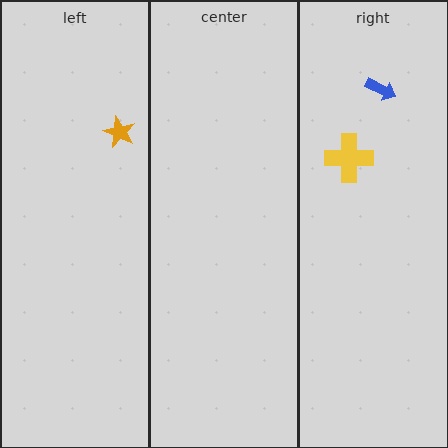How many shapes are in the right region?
2.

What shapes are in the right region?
The yellow cross, the blue arrow.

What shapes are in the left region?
The orange star.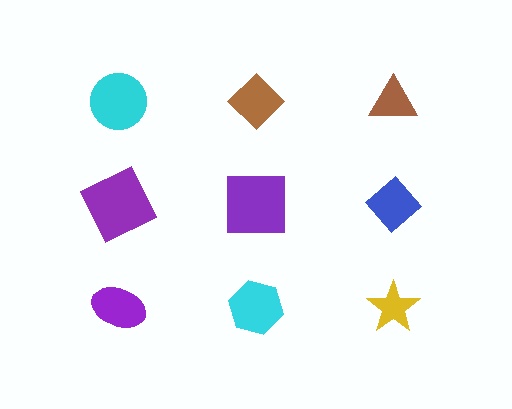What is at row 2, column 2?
A purple square.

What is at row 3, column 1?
A purple ellipse.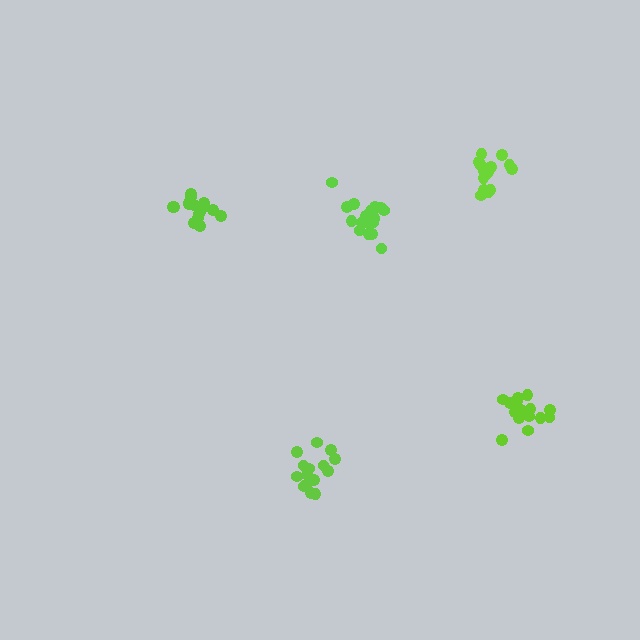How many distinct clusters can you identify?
There are 5 distinct clusters.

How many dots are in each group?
Group 1: 16 dots, Group 2: 16 dots, Group 3: 20 dots, Group 4: 18 dots, Group 5: 15 dots (85 total).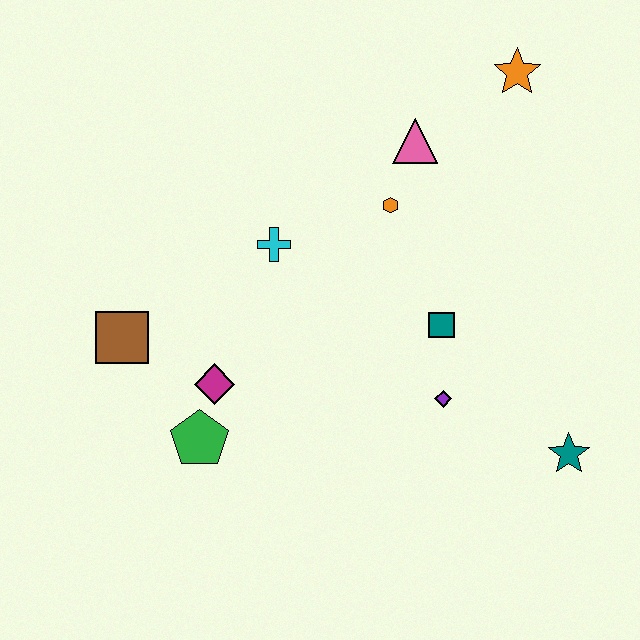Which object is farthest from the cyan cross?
The teal star is farthest from the cyan cross.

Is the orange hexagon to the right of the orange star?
No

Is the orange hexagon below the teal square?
No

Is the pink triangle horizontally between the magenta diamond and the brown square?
No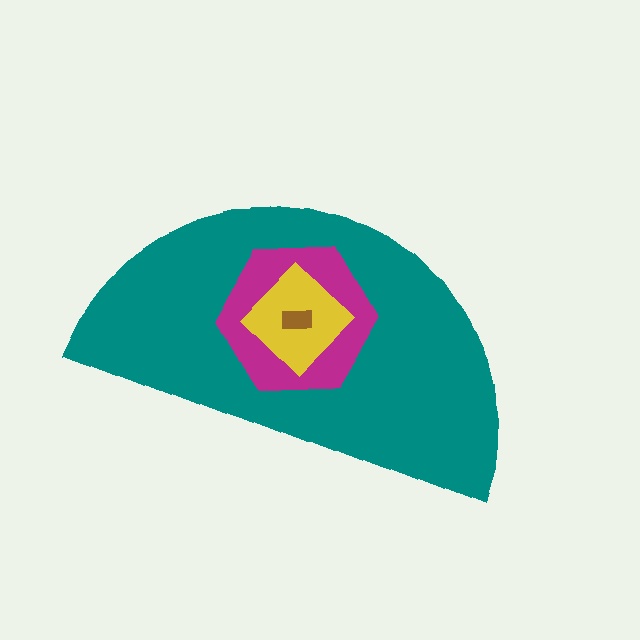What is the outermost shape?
The teal semicircle.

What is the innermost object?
The brown rectangle.